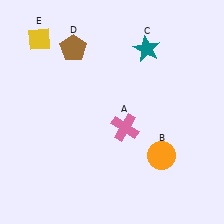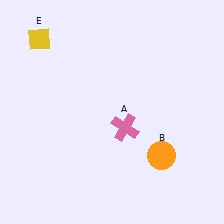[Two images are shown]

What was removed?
The brown pentagon (D), the teal star (C) were removed in Image 2.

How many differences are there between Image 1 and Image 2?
There are 2 differences between the two images.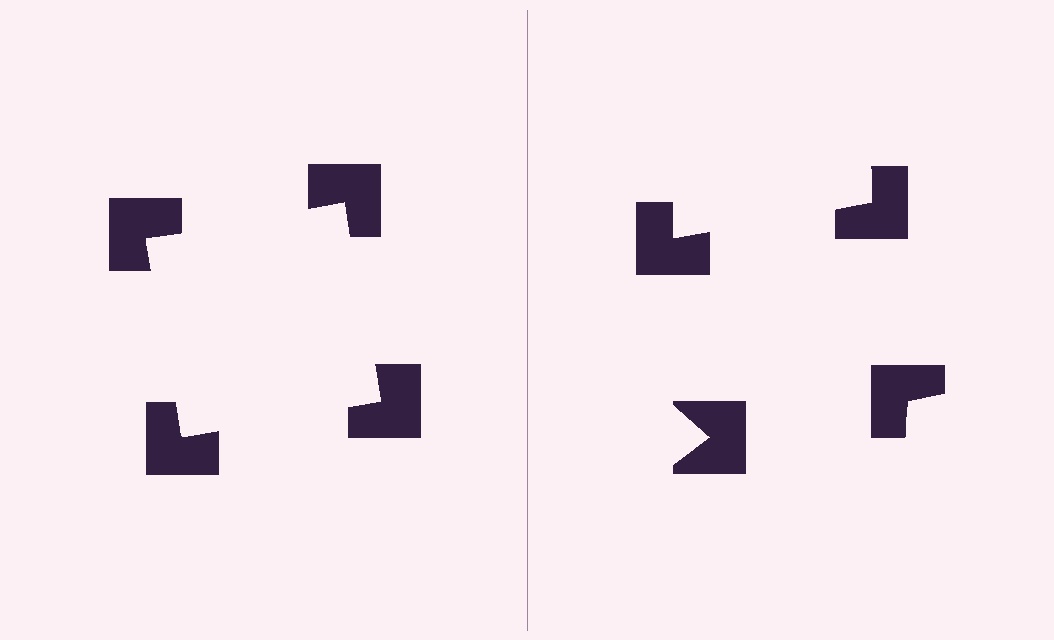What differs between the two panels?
The notched squares are positioned identically on both sides; only the wedge orientations differ. On the left they align to a square; on the right they are misaligned.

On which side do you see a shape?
An illusory square appears on the left side. On the right side the wedge cuts are rotated, so no coherent shape forms.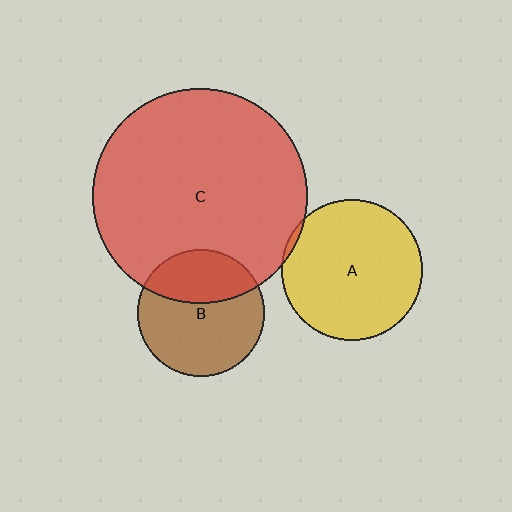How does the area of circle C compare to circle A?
Approximately 2.3 times.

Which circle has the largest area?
Circle C (red).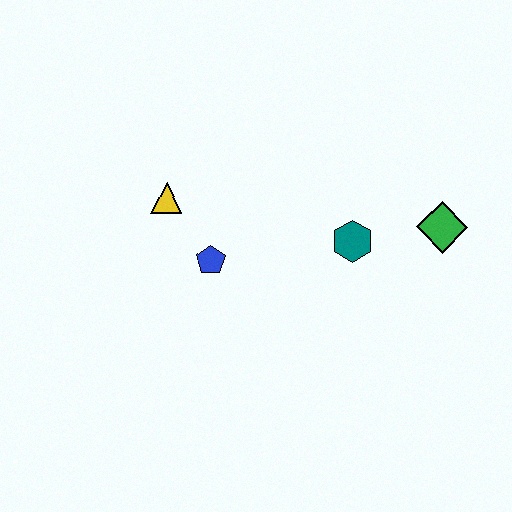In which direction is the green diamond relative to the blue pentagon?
The green diamond is to the right of the blue pentagon.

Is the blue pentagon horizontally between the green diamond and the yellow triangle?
Yes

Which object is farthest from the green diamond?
The yellow triangle is farthest from the green diamond.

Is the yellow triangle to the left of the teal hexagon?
Yes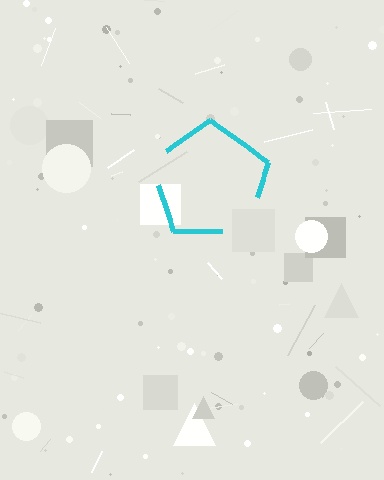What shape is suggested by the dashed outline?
The dashed outline suggests a pentagon.